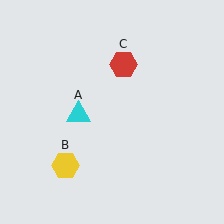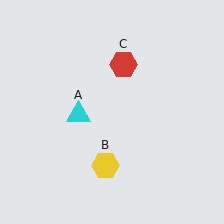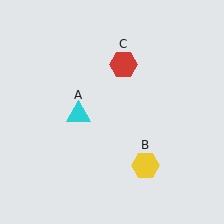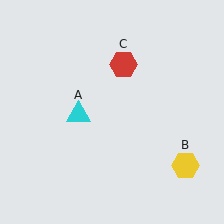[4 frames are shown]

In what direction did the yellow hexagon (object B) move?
The yellow hexagon (object B) moved right.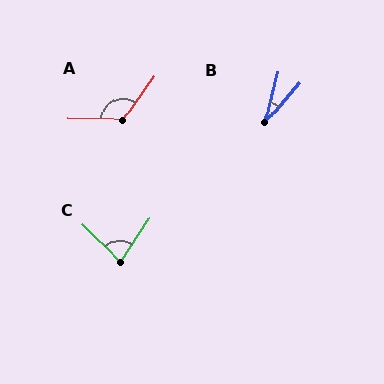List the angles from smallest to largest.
B (27°), C (79°), A (125°).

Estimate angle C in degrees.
Approximately 79 degrees.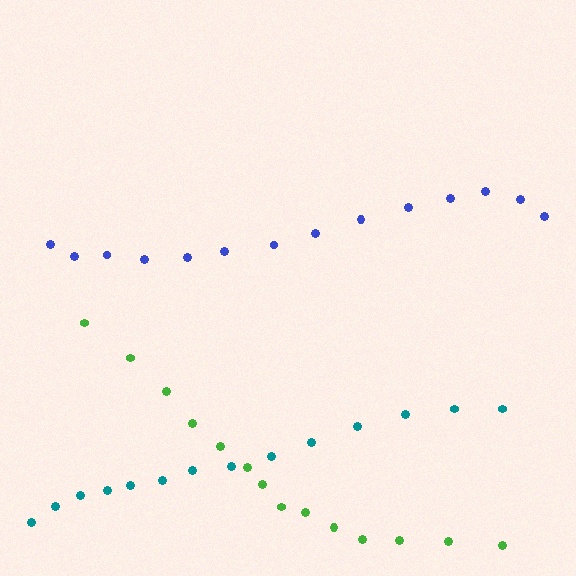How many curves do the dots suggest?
There are 3 distinct paths.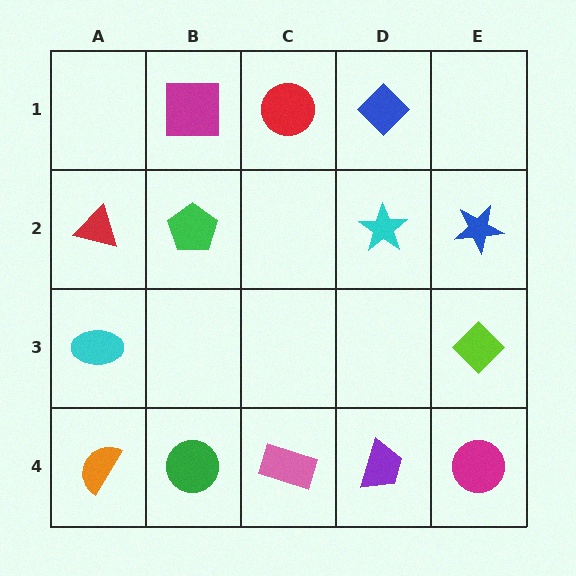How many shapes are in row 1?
3 shapes.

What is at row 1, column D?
A blue diamond.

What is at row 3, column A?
A cyan ellipse.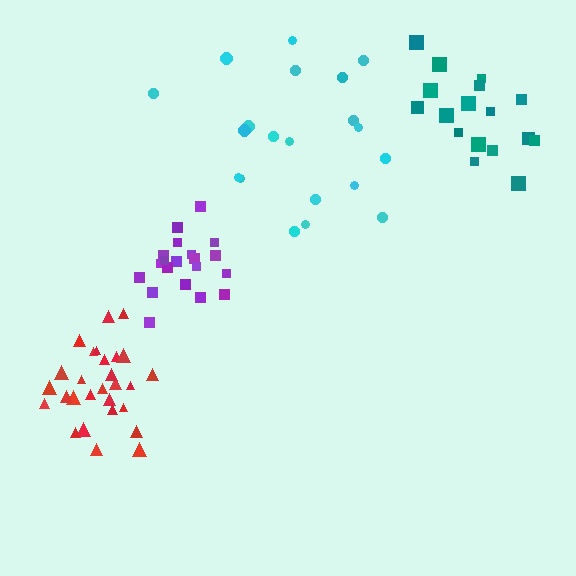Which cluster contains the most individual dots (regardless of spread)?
Red (28).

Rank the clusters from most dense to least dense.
purple, red, teal, cyan.